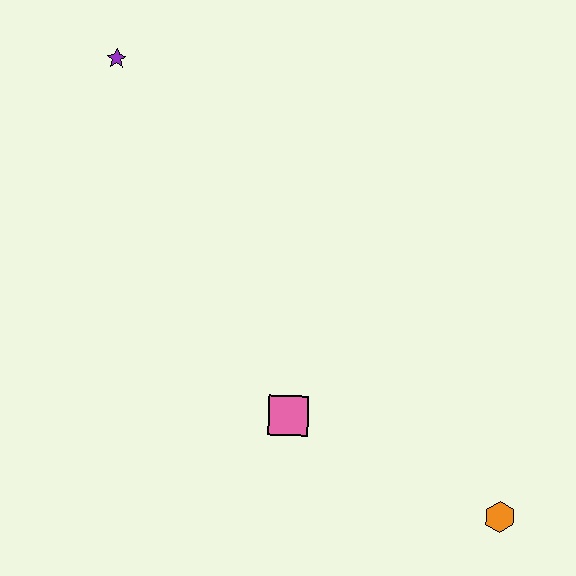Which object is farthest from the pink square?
The purple star is farthest from the pink square.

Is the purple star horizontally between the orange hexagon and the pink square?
No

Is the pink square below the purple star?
Yes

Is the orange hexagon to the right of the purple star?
Yes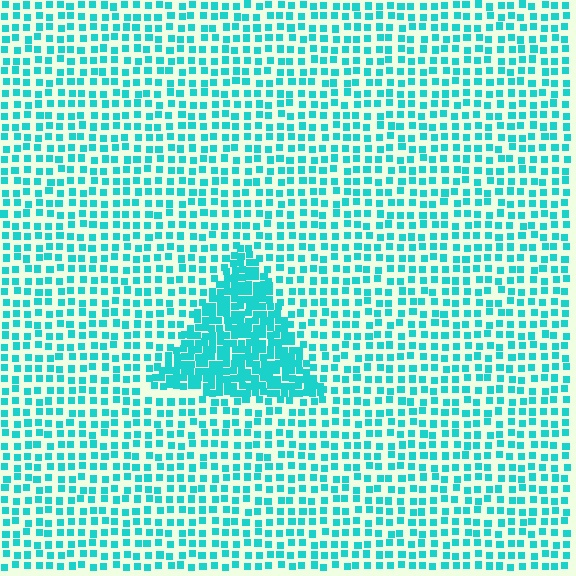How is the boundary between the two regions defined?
The boundary is defined by a change in element density (approximately 2.3x ratio). All elements are the same color, size, and shape.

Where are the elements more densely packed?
The elements are more densely packed inside the triangle boundary.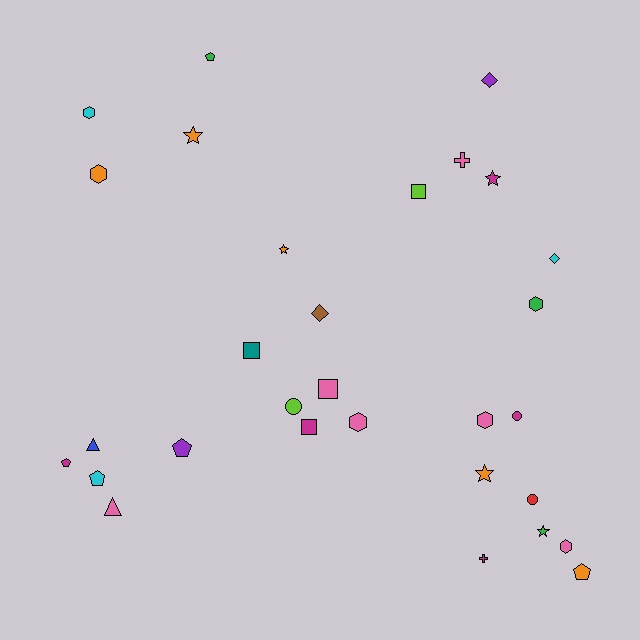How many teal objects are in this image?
There is 1 teal object.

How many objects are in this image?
There are 30 objects.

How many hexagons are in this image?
There are 6 hexagons.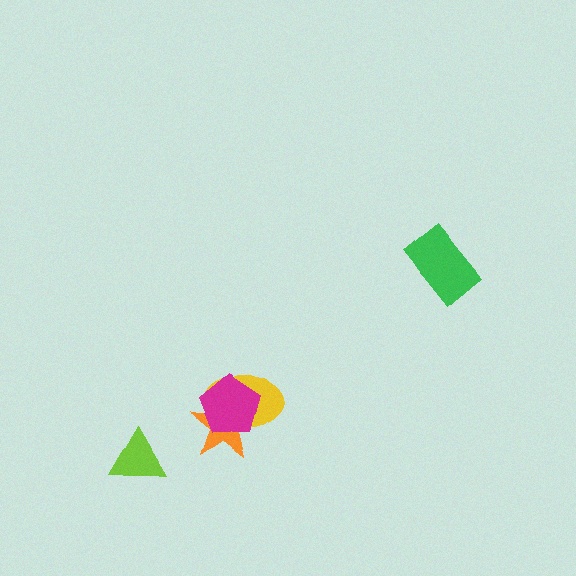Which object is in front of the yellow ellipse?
The magenta pentagon is in front of the yellow ellipse.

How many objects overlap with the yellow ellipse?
2 objects overlap with the yellow ellipse.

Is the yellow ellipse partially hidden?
Yes, it is partially covered by another shape.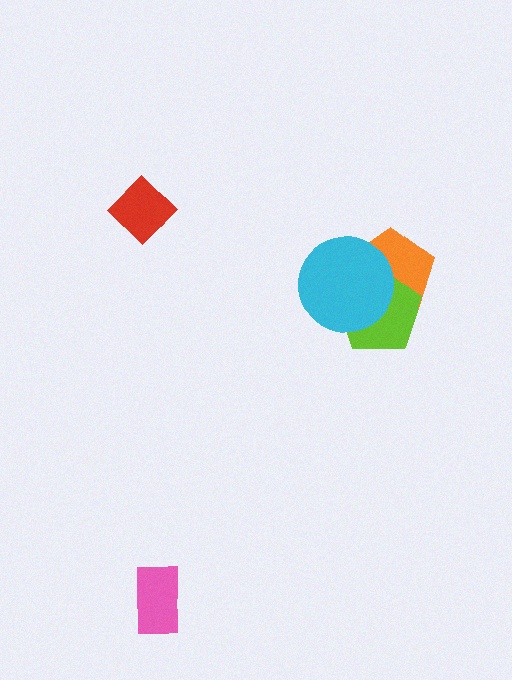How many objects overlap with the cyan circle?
2 objects overlap with the cyan circle.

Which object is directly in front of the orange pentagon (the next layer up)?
The lime pentagon is directly in front of the orange pentagon.